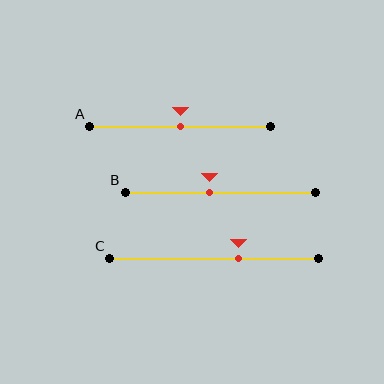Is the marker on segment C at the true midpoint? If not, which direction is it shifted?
No, the marker on segment C is shifted to the right by about 12% of the segment length.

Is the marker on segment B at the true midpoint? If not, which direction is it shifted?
No, the marker on segment B is shifted to the left by about 6% of the segment length.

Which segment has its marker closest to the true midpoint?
Segment A has its marker closest to the true midpoint.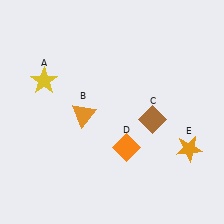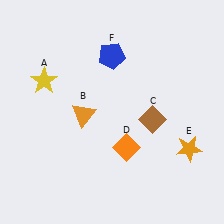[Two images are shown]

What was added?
A blue pentagon (F) was added in Image 2.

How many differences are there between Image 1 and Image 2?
There is 1 difference between the two images.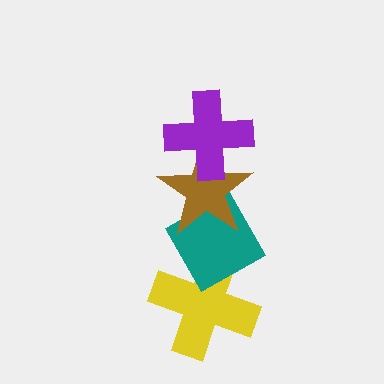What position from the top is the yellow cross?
The yellow cross is 4th from the top.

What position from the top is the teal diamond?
The teal diamond is 3rd from the top.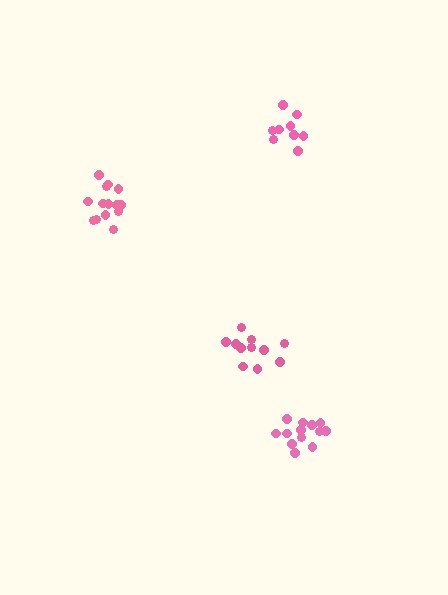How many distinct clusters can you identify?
There are 4 distinct clusters.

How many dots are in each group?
Group 1: 14 dots, Group 2: 9 dots, Group 3: 11 dots, Group 4: 13 dots (47 total).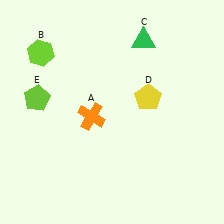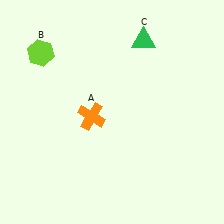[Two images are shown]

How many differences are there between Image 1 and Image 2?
There are 2 differences between the two images.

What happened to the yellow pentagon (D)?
The yellow pentagon (D) was removed in Image 2. It was in the top-right area of Image 1.